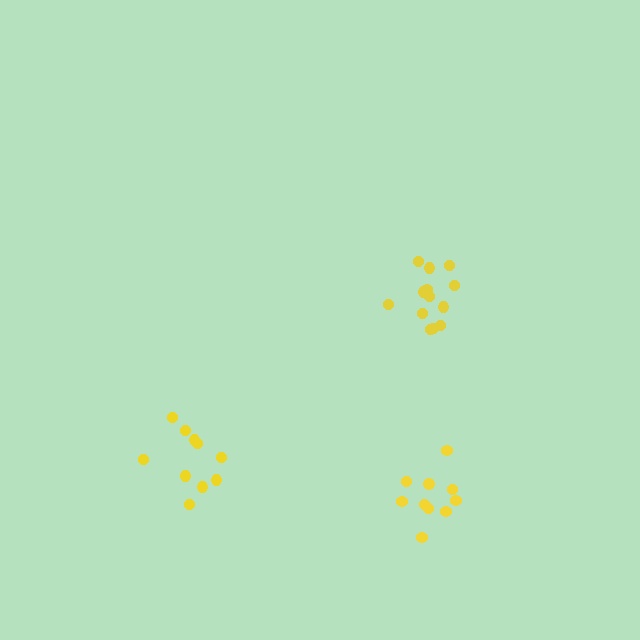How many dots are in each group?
Group 1: 13 dots, Group 2: 10 dots, Group 3: 10 dots (33 total).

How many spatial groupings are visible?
There are 3 spatial groupings.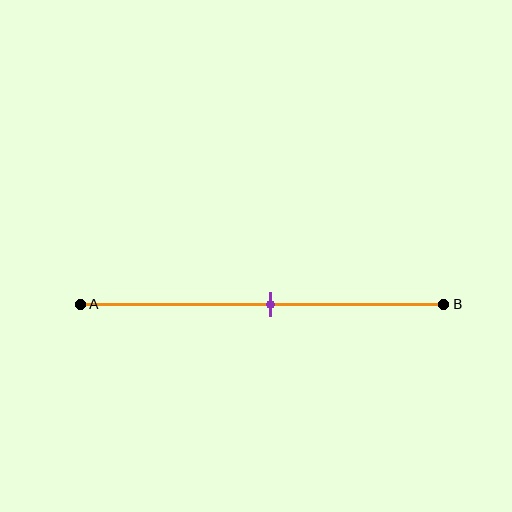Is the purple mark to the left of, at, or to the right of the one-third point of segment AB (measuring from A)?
The purple mark is to the right of the one-third point of segment AB.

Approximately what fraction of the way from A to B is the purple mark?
The purple mark is approximately 50% of the way from A to B.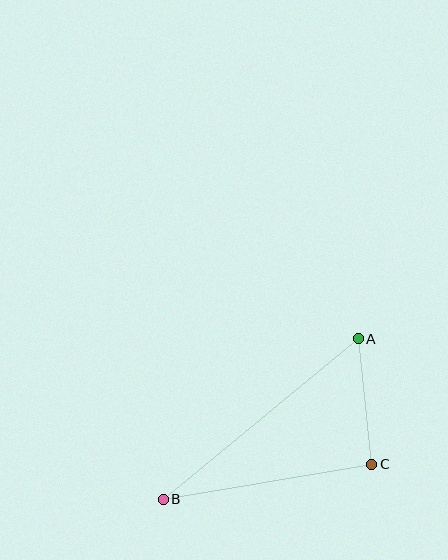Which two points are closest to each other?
Points A and C are closest to each other.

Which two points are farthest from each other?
Points A and B are farthest from each other.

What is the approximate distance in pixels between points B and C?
The distance between B and C is approximately 211 pixels.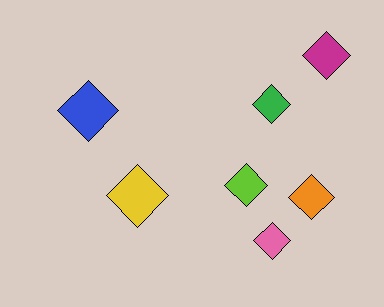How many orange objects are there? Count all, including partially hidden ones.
There is 1 orange object.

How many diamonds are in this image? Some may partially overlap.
There are 7 diamonds.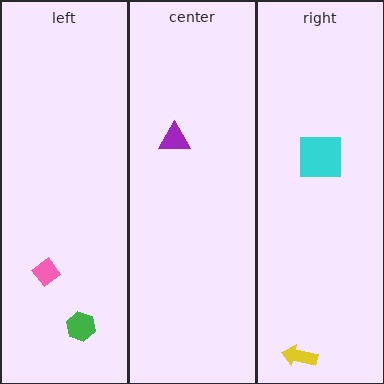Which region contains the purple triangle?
The center region.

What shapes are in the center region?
The purple triangle.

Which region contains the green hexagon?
The left region.